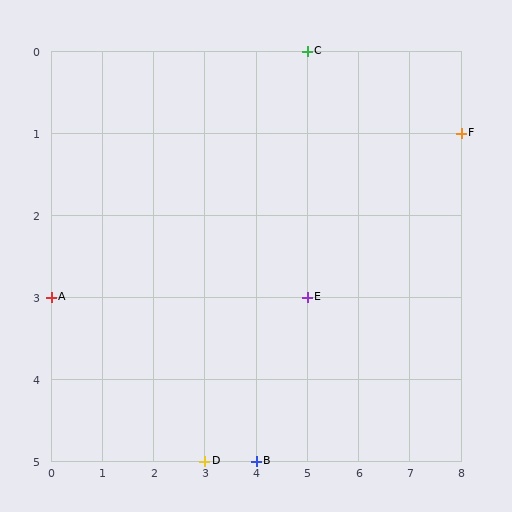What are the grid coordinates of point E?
Point E is at grid coordinates (5, 3).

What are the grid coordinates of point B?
Point B is at grid coordinates (4, 5).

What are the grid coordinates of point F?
Point F is at grid coordinates (8, 1).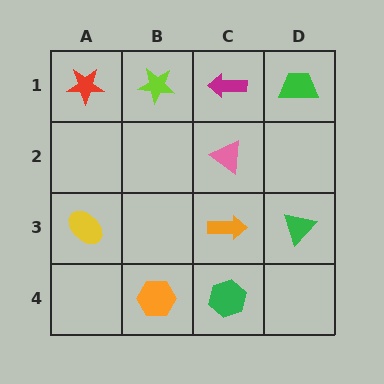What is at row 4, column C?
A green hexagon.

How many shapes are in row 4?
2 shapes.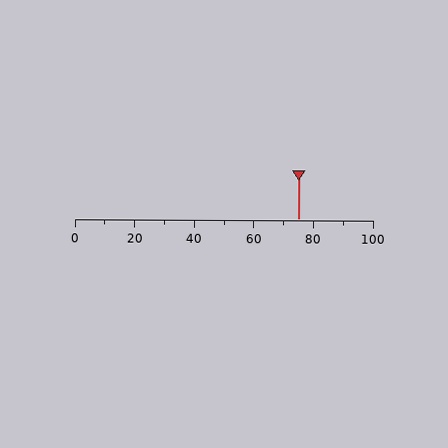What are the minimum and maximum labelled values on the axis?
The axis runs from 0 to 100.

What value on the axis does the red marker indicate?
The marker indicates approximately 75.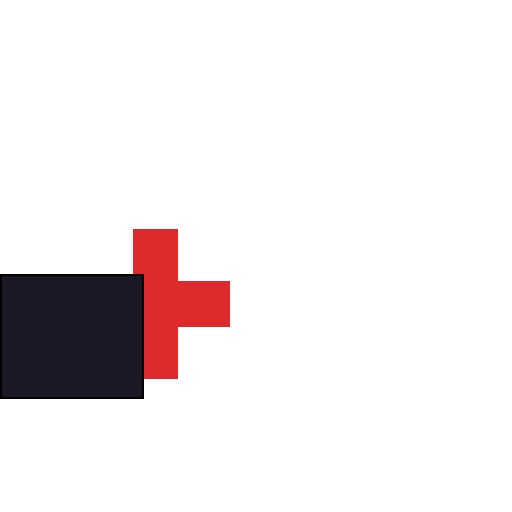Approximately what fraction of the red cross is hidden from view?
Roughly 30% of the red cross is hidden behind the black rectangle.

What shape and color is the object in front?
The object in front is a black rectangle.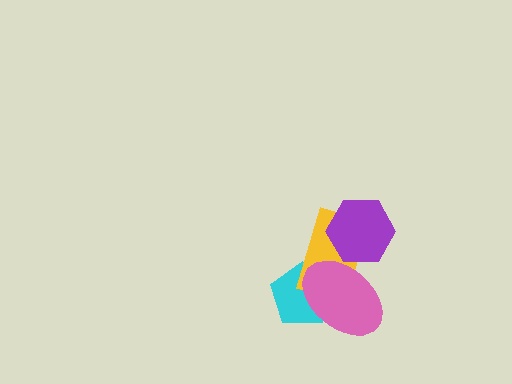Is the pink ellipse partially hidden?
No, no other shape covers it.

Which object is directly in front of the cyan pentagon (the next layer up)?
The yellow rectangle is directly in front of the cyan pentagon.